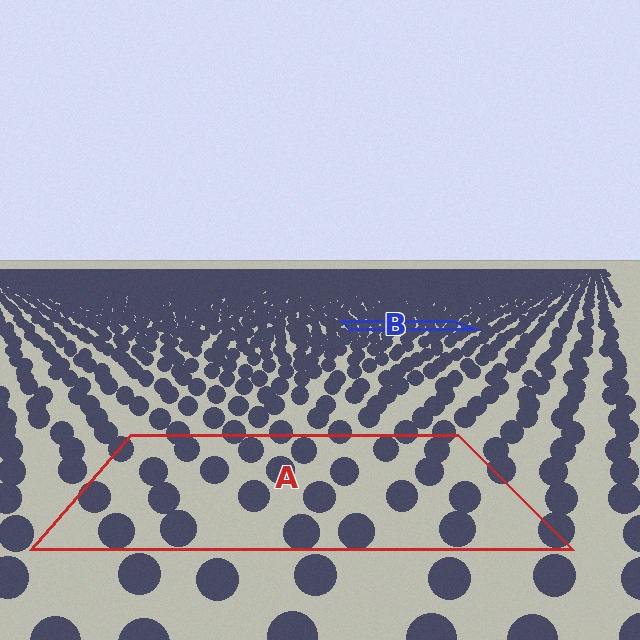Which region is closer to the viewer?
Region A is closer. The texture elements there are larger and more spread out.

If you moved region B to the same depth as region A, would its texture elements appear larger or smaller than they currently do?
They would appear larger. At a closer depth, the same texture elements are projected at a bigger on-screen size.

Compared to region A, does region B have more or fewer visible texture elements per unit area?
Region B has more texture elements per unit area — they are packed more densely because it is farther away.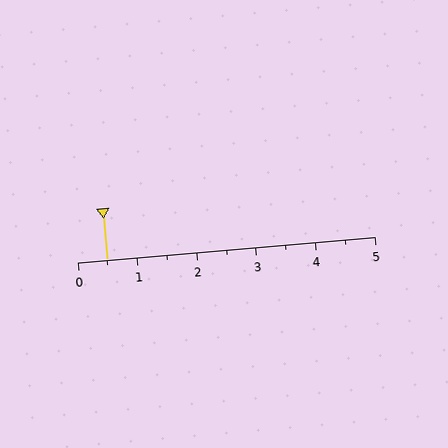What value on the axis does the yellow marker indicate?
The marker indicates approximately 0.5.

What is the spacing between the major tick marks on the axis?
The major ticks are spaced 1 apart.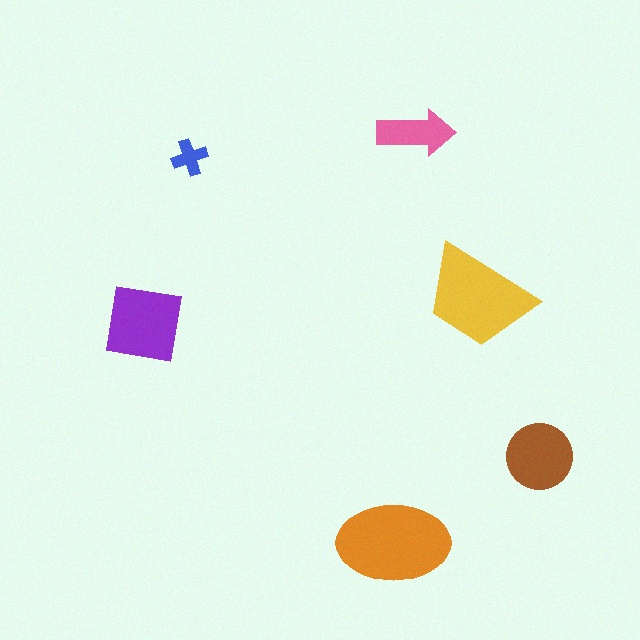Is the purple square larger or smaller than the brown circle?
Larger.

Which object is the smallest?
The blue cross.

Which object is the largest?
The orange ellipse.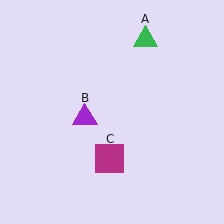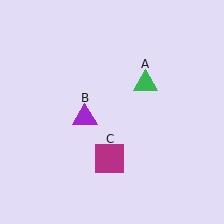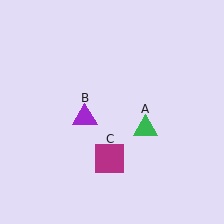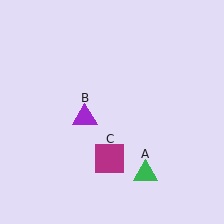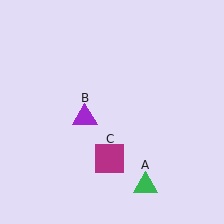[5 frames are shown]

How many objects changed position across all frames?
1 object changed position: green triangle (object A).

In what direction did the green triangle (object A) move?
The green triangle (object A) moved down.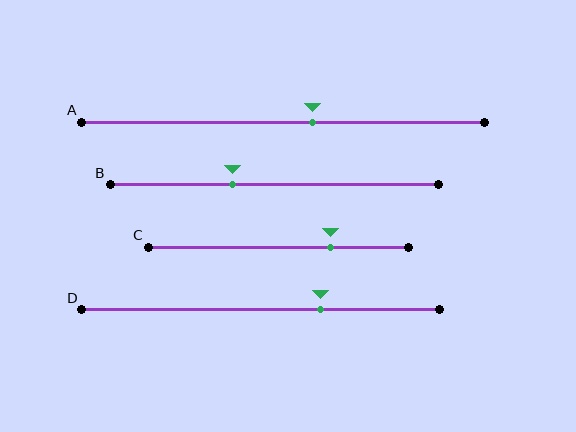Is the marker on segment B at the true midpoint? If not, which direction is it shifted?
No, the marker on segment B is shifted to the left by about 13% of the segment length.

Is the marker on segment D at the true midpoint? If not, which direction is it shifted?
No, the marker on segment D is shifted to the right by about 17% of the segment length.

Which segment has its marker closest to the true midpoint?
Segment A has its marker closest to the true midpoint.